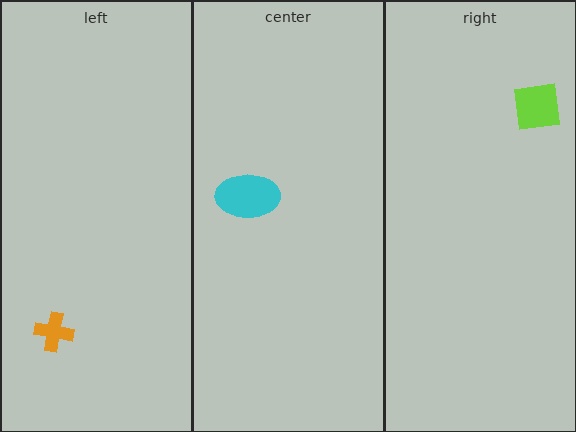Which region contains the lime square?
The right region.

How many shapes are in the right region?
1.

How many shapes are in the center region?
1.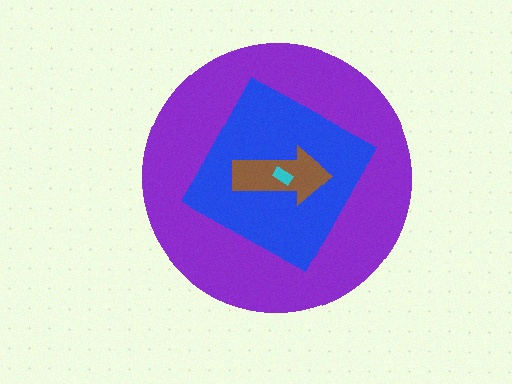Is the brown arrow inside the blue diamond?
Yes.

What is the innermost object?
The cyan rectangle.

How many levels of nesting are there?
4.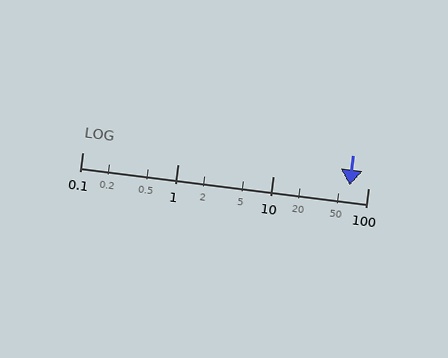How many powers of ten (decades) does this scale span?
The scale spans 3 decades, from 0.1 to 100.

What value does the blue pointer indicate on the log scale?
The pointer indicates approximately 64.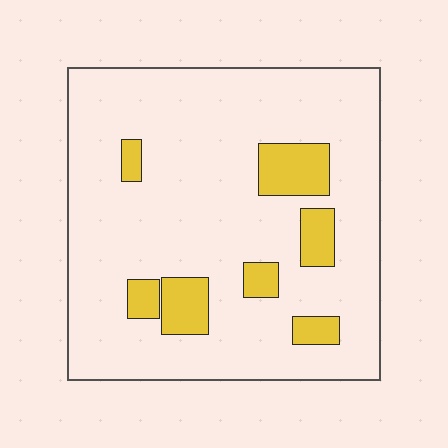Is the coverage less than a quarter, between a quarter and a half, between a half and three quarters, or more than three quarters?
Less than a quarter.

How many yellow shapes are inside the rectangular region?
7.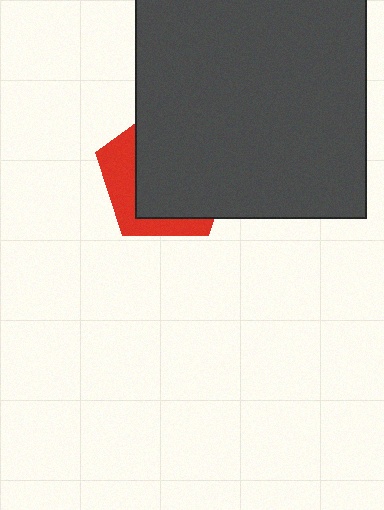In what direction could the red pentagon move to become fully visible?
The red pentagon could move left. That would shift it out from behind the dark gray rectangle entirely.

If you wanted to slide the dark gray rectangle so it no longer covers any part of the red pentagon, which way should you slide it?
Slide it right — that is the most direct way to separate the two shapes.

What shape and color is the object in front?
The object in front is a dark gray rectangle.